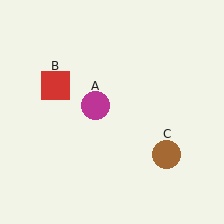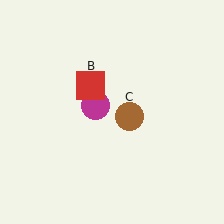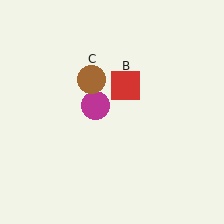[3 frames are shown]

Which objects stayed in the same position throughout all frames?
Magenta circle (object A) remained stationary.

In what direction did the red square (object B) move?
The red square (object B) moved right.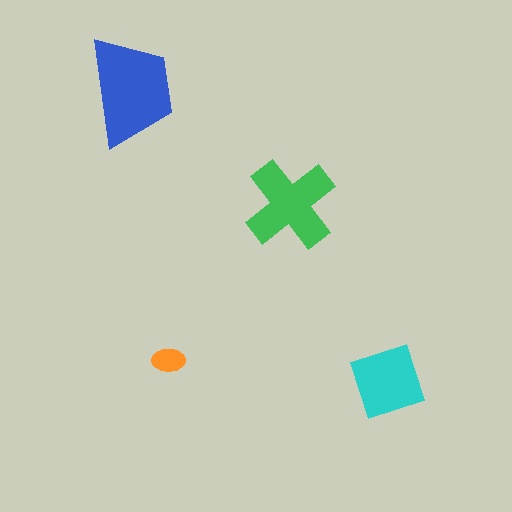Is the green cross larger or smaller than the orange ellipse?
Larger.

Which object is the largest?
The blue trapezoid.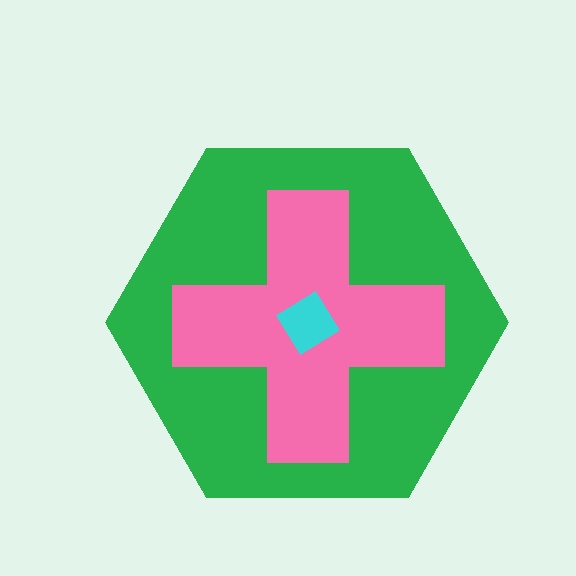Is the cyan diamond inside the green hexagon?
Yes.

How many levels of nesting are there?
3.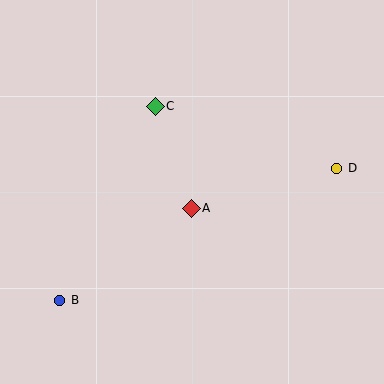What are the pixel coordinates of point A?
Point A is at (191, 208).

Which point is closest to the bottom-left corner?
Point B is closest to the bottom-left corner.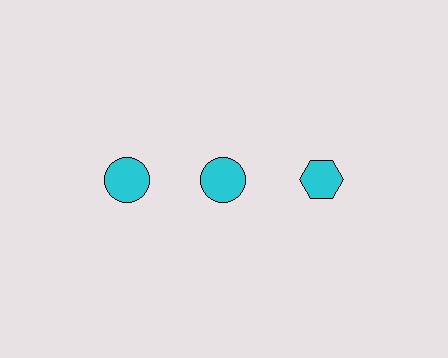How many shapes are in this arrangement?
There are 3 shapes arranged in a grid pattern.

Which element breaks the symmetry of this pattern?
The cyan hexagon in the top row, center column breaks the symmetry. All other shapes are cyan circles.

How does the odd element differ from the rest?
It has a different shape: hexagon instead of circle.